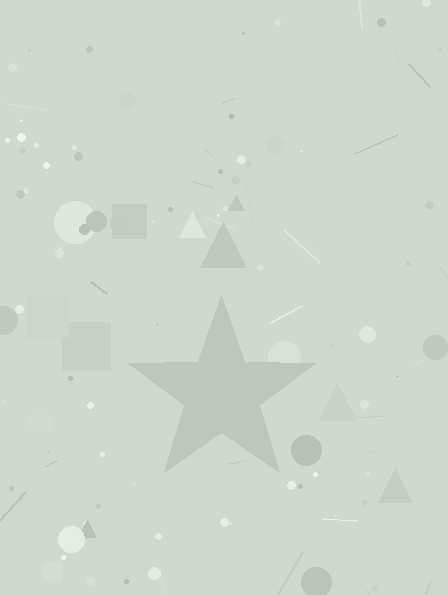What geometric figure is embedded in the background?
A star is embedded in the background.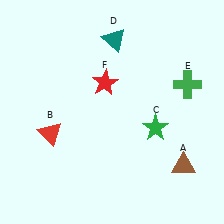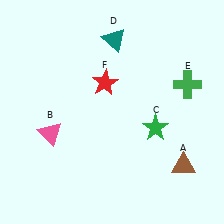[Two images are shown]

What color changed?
The triangle (B) changed from red in Image 1 to pink in Image 2.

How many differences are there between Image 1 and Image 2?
There is 1 difference between the two images.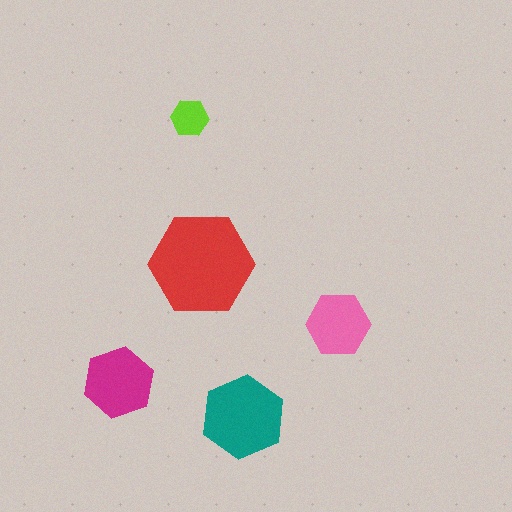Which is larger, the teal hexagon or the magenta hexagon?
The teal one.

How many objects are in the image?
There are 5 objects in the image.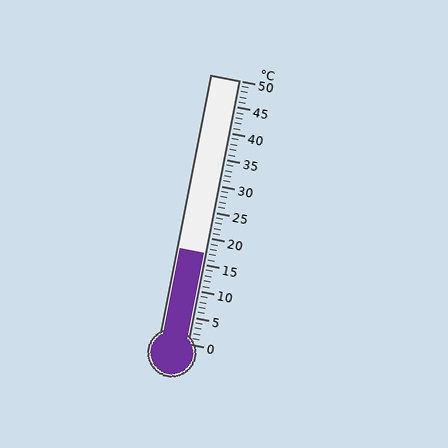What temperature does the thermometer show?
The thermometer shows approximately 17°C.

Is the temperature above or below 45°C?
The temperature is below 45°C.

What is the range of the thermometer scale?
The thermometer scale ranges from 0°C to 50°C.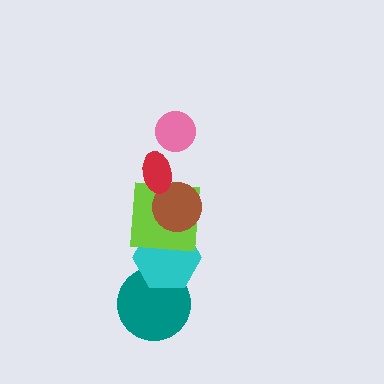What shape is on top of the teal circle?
The cyan hexagon is on top of the teal circle.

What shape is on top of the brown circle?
The red ellipse is on top of the brown circle.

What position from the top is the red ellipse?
The red ellipse is 2nd from the top.